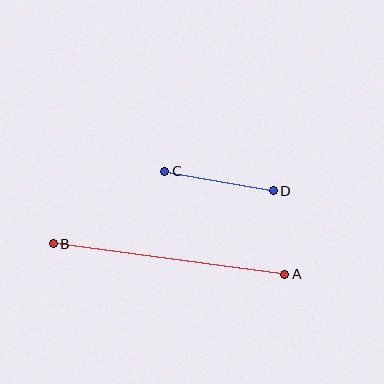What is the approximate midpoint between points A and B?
The midpoint is at approximately (169, 259) pixels.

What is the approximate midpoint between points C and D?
The midpoint is at approximately (219, 181) pixels.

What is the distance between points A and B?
The distance is approximately 233 pixels.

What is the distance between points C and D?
The distance is approximately 110 pixels.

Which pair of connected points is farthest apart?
Points A and B are farthest apart.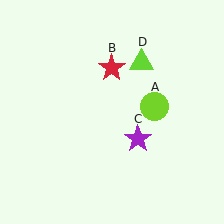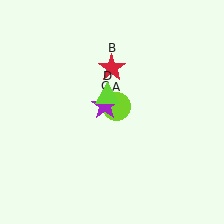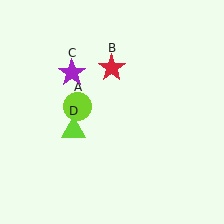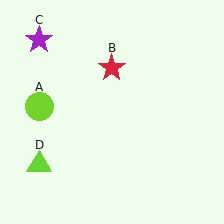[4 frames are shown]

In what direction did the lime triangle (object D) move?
The lime triangle (object D) moved down and to the left.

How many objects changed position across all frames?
3 objects changed position: lime circle (object A), purple star (object C), lime triangle (object D).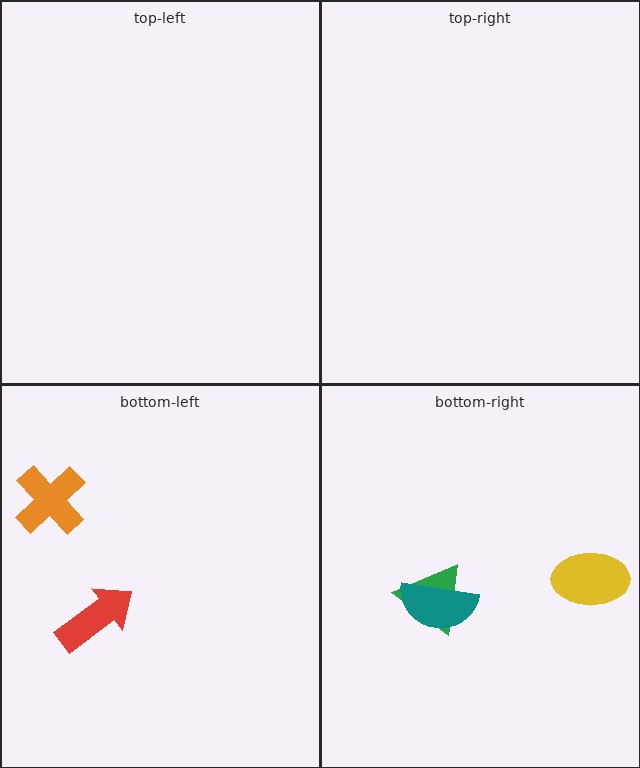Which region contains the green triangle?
The bottom-right region.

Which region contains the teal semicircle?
The bottom-right region.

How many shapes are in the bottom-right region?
3.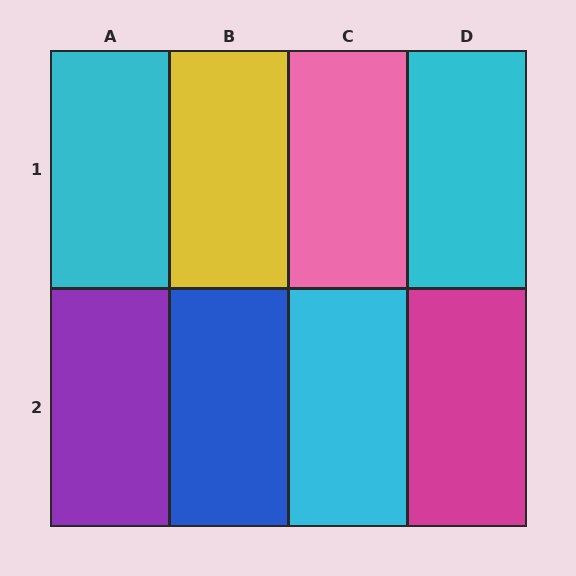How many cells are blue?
1 cell is blue.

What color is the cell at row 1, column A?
Cyan.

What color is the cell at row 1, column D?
Cyan.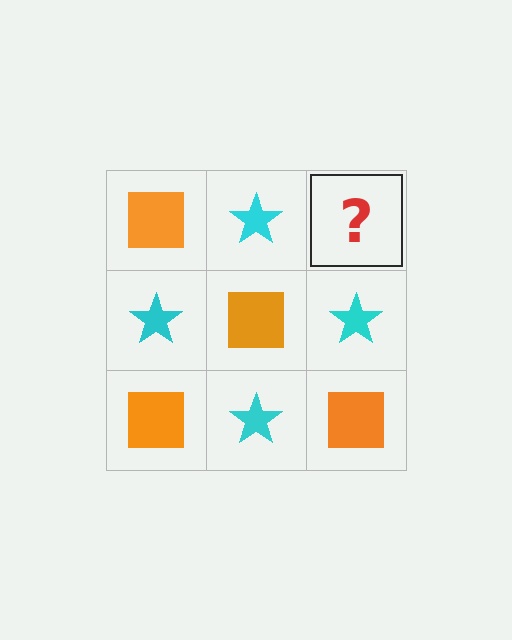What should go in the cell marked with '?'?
The missing cell should contain an orange square.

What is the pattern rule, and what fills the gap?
The rule is that it alternates orange square and cyan star in a checkerboard pattern. The gap should be filled with an orange square.